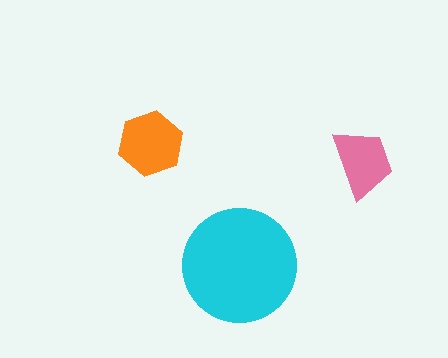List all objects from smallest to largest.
The pink trapezoid, the orange hexagon, the cyan circle.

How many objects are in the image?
There are 3 objects in the image.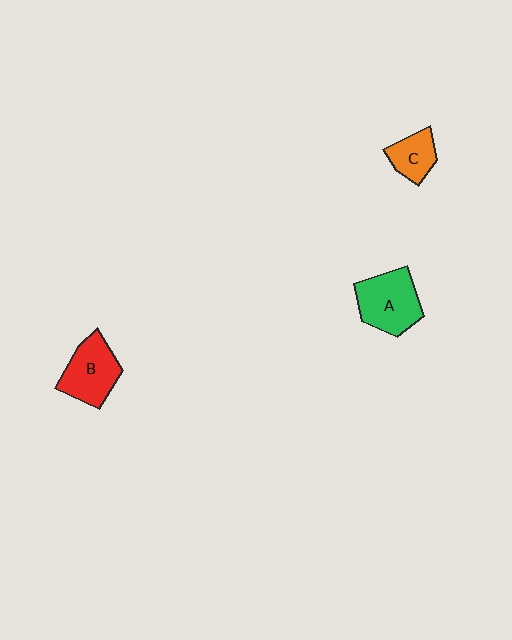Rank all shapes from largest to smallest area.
From largest to smallest: A (green), B (red), C (orange).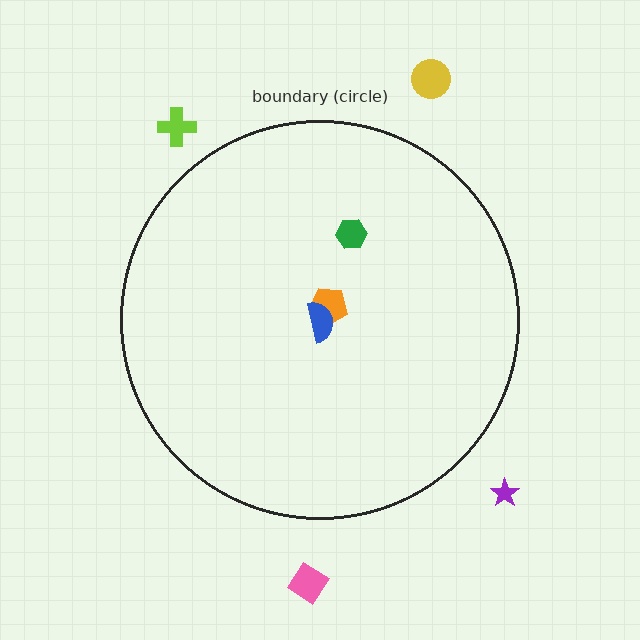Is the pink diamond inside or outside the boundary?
Outside.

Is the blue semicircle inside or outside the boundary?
Inside.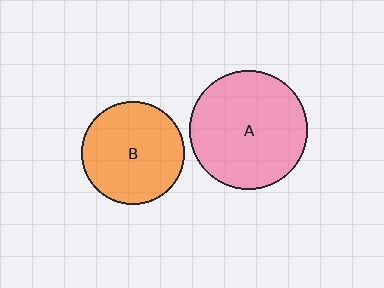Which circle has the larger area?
Circle A (pink).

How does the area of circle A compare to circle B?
Approximately 1.3 times.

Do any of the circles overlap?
No, none of the circles overlap.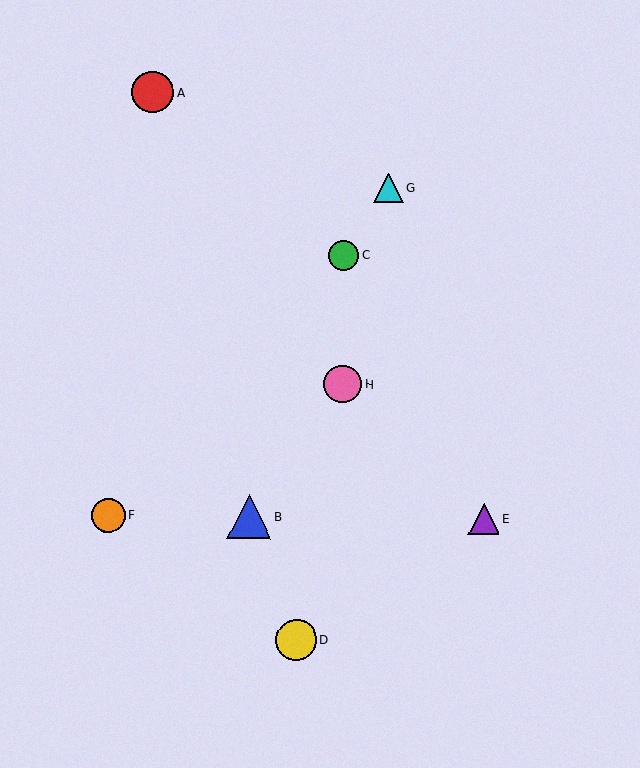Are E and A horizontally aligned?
No, E is at y≈519 and A is at y≈92.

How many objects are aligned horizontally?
3 objects (B, E, F) are aligned horizontally.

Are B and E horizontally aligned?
Yes, both are at y≈516.